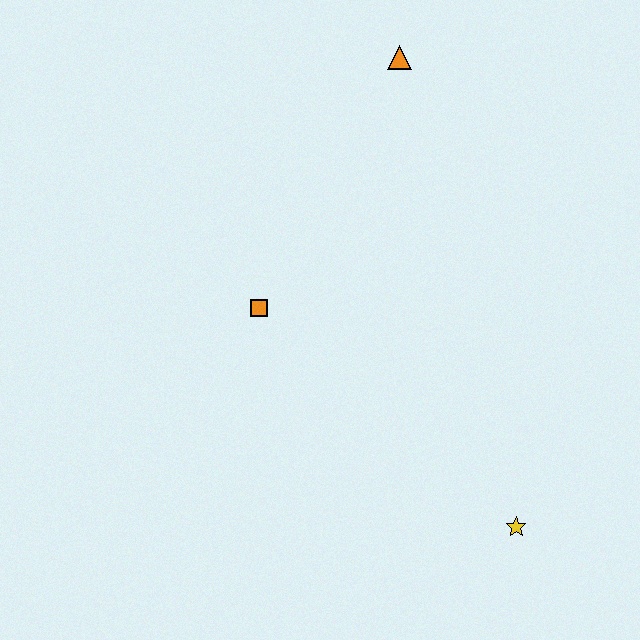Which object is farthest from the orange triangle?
The yellow star is farthest from the orange triangle.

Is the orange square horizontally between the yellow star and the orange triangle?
No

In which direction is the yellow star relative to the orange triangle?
The yellow star is below the orange triangle.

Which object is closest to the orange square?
The orange triangle is closest to the orange square.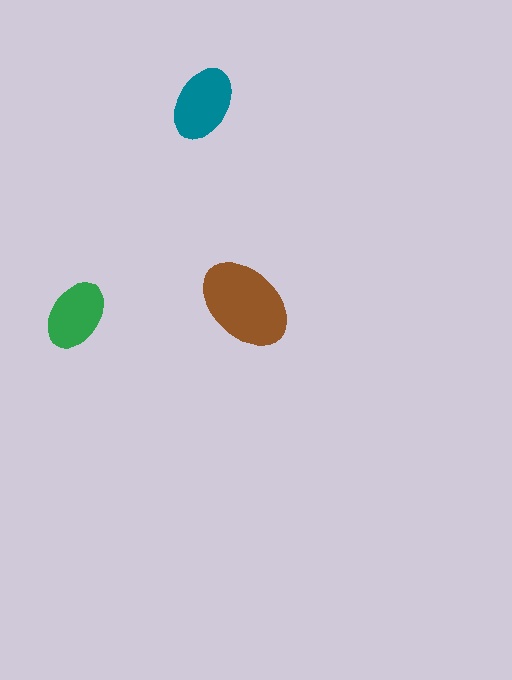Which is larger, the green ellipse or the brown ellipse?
The brown one.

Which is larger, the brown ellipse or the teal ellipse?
The brown one.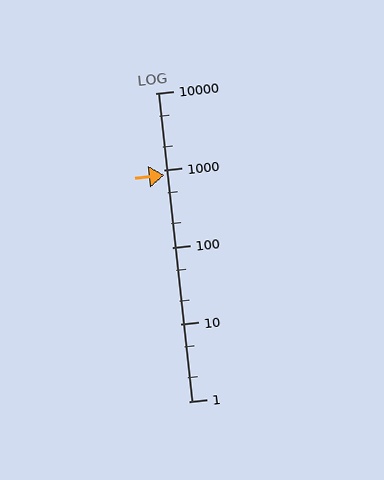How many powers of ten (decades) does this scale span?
The scale spans 4 decades, from 1 to 10000.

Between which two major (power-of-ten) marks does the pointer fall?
The pointer is between 100 and 1000.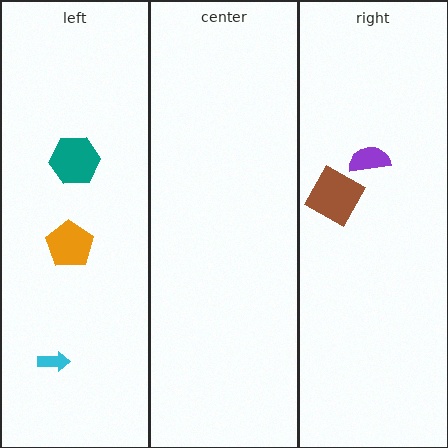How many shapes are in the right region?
2.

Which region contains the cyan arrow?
The left region.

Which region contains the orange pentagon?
The left region.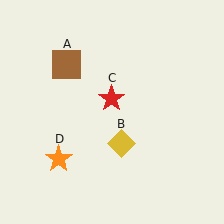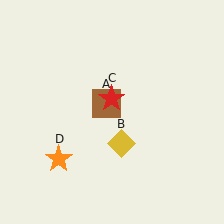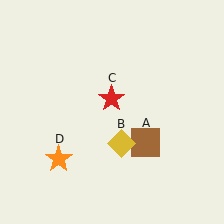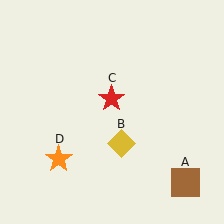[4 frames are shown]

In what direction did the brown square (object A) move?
The brown square (object A) moved down and to the right.